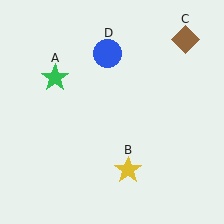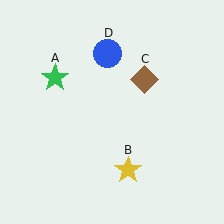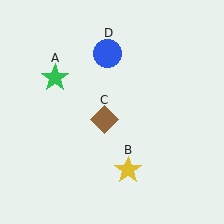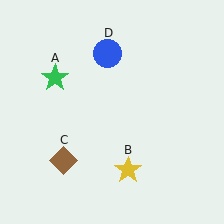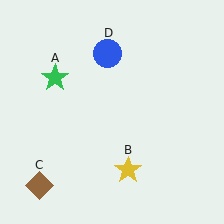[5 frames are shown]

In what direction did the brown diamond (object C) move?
The brown diamond (object C) moved down and to the left.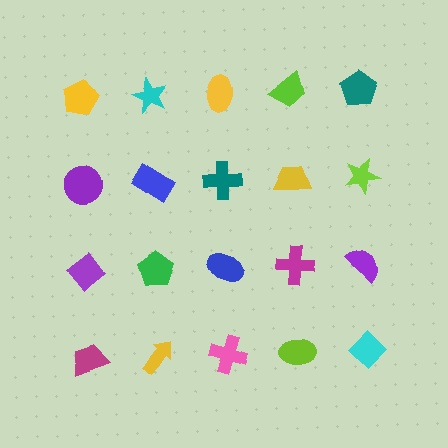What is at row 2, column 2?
A blue rectangle.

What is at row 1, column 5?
A teal pentagon.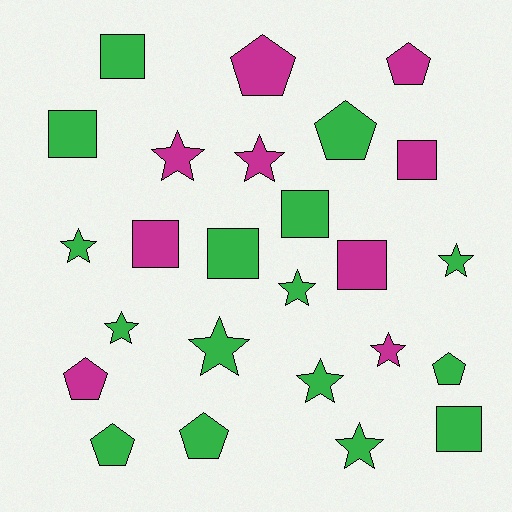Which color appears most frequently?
Green, with 16 objects.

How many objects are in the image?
There are 25 objects.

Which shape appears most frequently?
Star, with 10 objects.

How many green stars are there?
There are 7 green stars.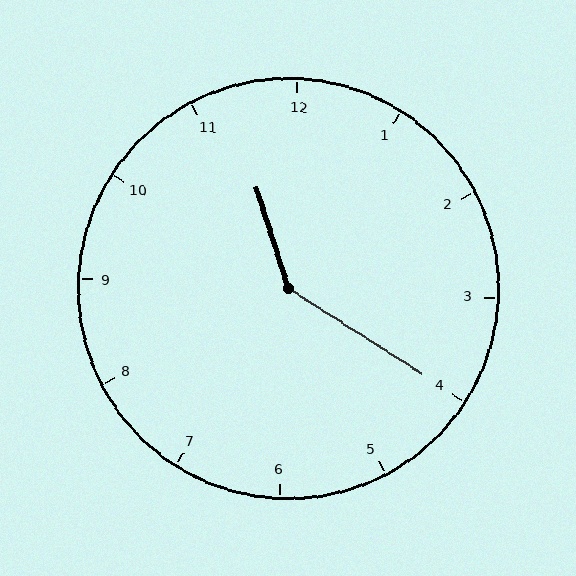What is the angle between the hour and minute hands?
Approximately 140 degrees.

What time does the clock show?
11:20.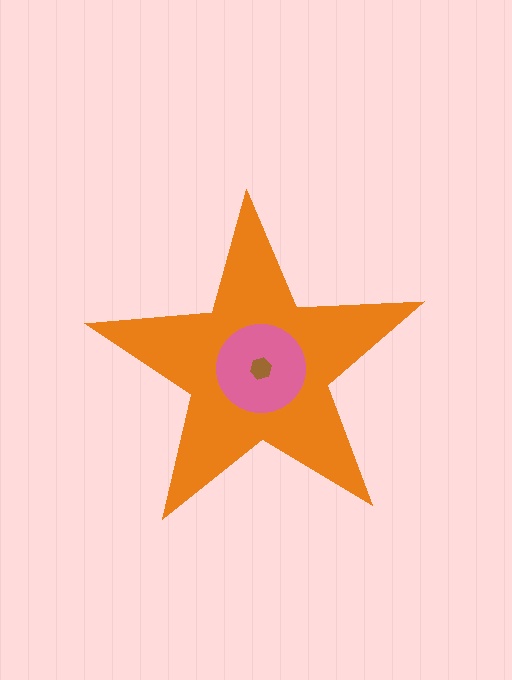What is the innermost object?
The brown hexagon.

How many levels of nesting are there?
3.